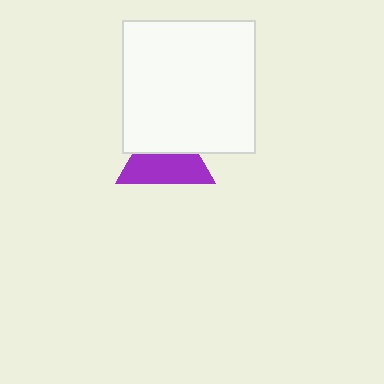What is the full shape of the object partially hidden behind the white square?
The partially hidden object is a purple triangle.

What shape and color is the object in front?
The object in front is a white square.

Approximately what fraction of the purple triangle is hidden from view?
Roughly 43% of the purple triangle is hidden behind the white square.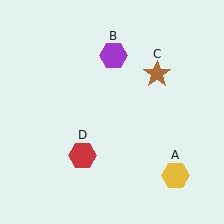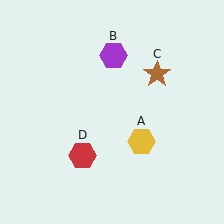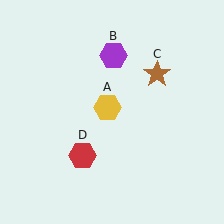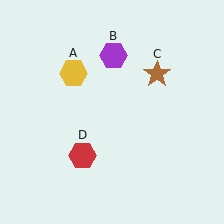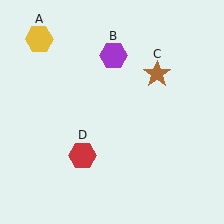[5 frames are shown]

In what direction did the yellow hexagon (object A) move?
The yellow hexagon (object A) moved up and to the left.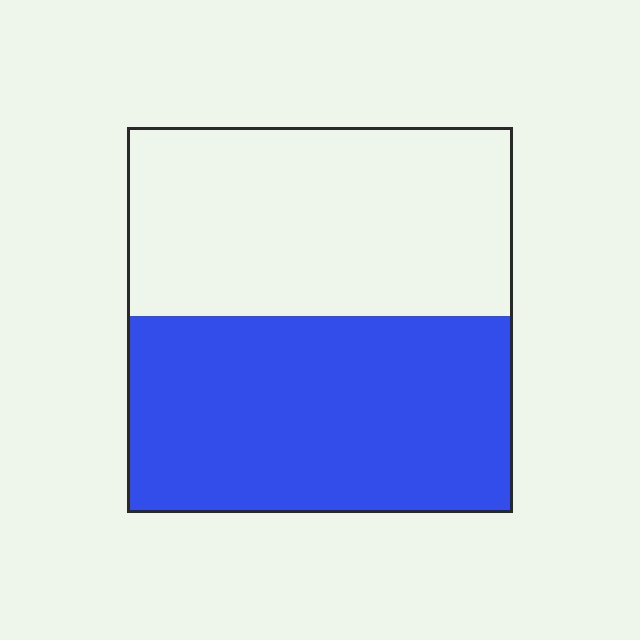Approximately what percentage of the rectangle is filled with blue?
Approximately 50%.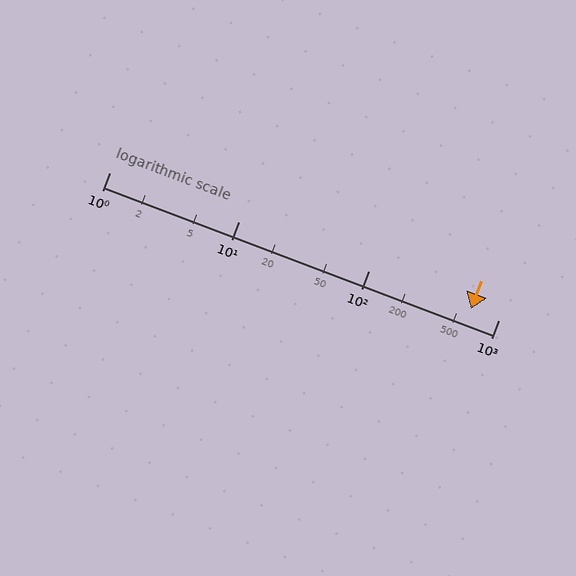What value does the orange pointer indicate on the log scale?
The pointer indicates approximately 610.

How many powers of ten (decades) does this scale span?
The scale spans 3 decades, from 1 to 1000.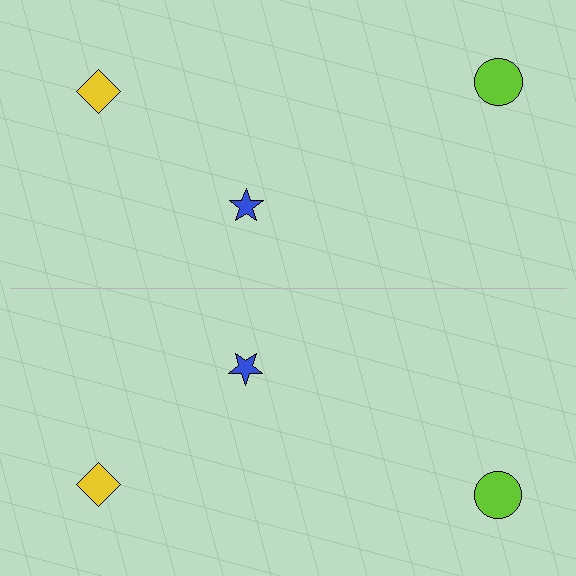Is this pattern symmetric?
Yes, this pattern has bilateral (reflection) symmetry.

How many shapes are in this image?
There are 6 shapes in this image.